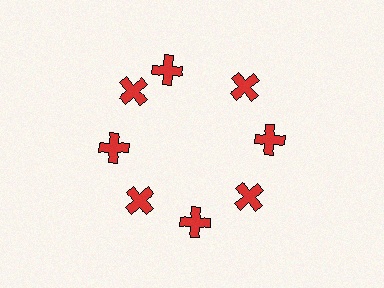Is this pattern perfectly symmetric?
No. The 8 red crosses are arranged in a ring, but one element near the 12 o'clock position is rotated out of alignment along the ring, breaking the 8-fold rotational symmetry.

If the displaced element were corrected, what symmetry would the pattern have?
It would have 8-fold rotational symmetry — the pattern would map onto itself every 45 degrees.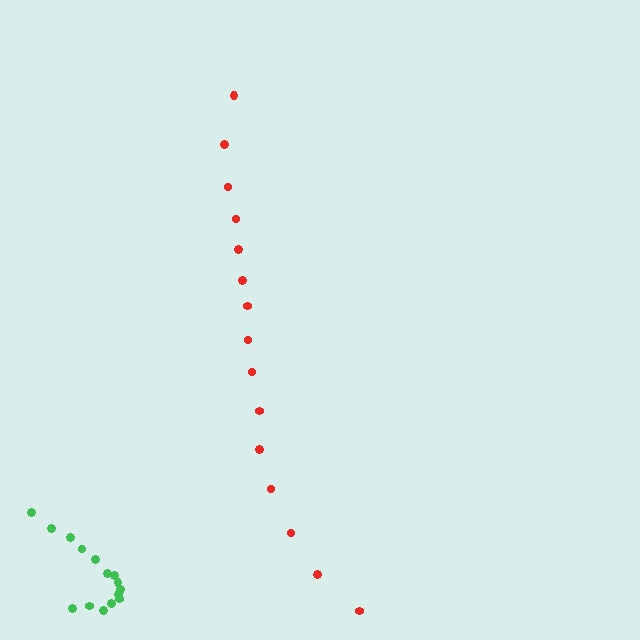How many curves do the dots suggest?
There are 2 distinct paths.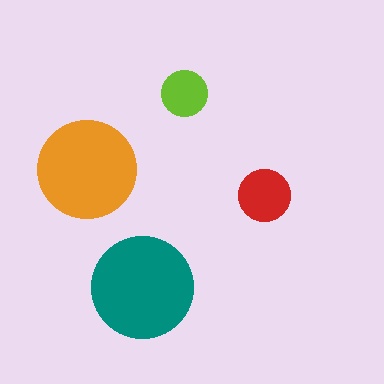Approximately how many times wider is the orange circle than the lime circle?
About 2 times wider.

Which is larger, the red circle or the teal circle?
The teal one.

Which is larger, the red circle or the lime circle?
The red one.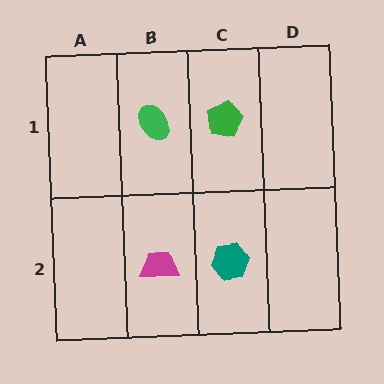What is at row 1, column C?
A green pentagon.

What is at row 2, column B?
A magenta trapezoid.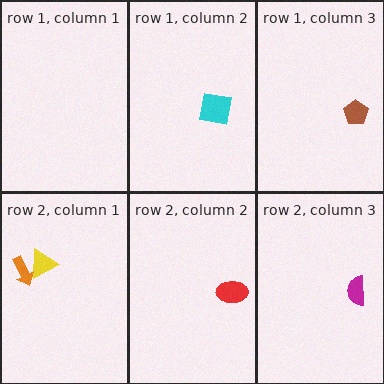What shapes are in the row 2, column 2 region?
The red ellipse.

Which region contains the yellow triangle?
The row 2, column 1 region.